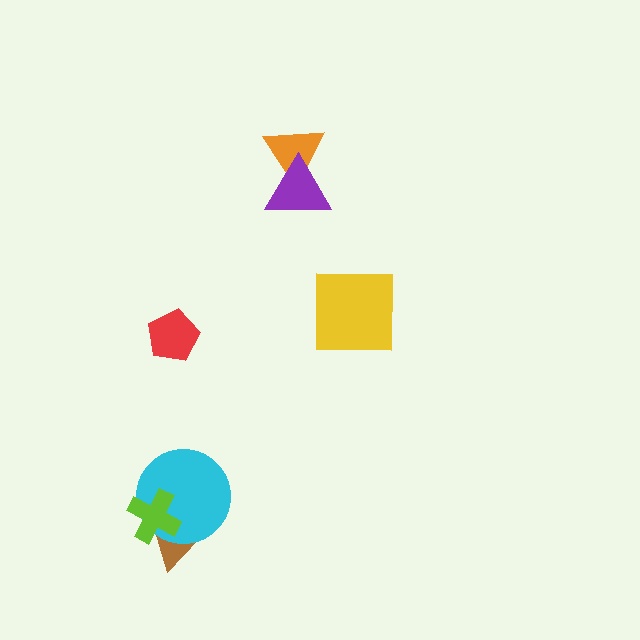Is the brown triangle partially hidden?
Yes, it is partially covered by another shape.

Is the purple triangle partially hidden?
No, no other shape covers it.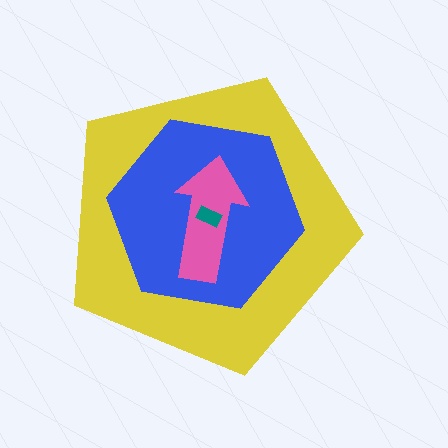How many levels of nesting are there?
4.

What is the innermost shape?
The teal rectangle.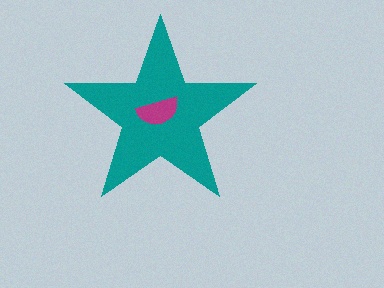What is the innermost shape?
The magenta semicircle.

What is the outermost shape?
The teal star.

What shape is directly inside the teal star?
The magenta semicircle.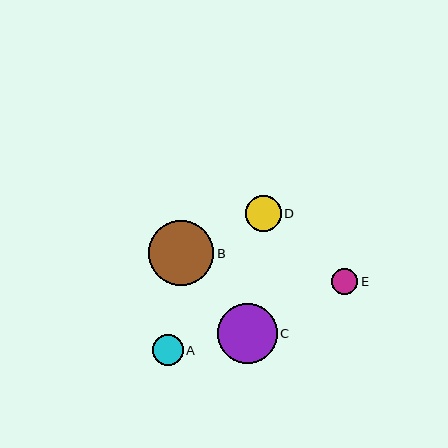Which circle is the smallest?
Circle E is the smallest with a size of approximately 27 pixels.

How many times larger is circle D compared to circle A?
Circle D is approximately 1.1 times the size of circle A.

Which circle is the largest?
Circle B is the largest with a size of approximately 65 pixels.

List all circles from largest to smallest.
From largest to smallest: B, C, D, A, E.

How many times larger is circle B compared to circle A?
Circle B is approximately 2.1 times the size of circle A.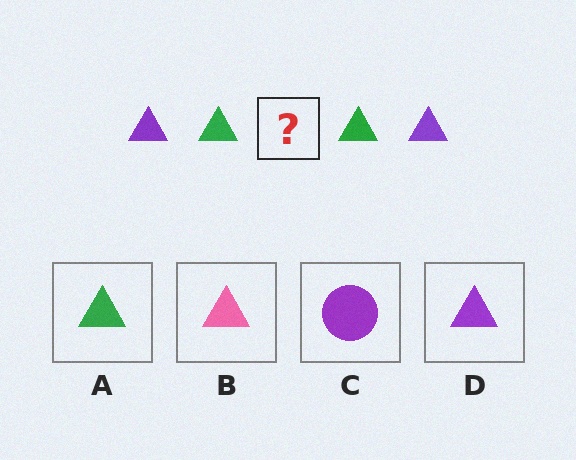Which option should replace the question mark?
Option D.